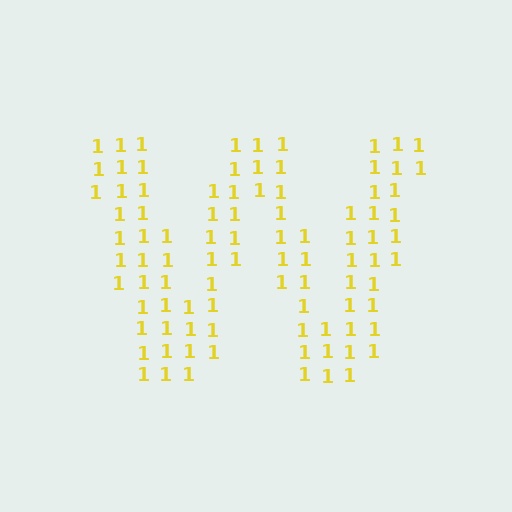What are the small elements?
The small elements are digit 1's.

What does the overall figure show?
The overall figure shows the letter W.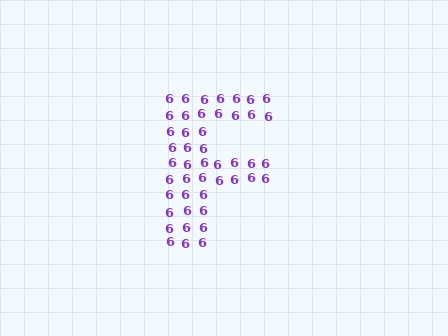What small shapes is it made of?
It is made of small digit 6's.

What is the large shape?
The large shape is the letter F.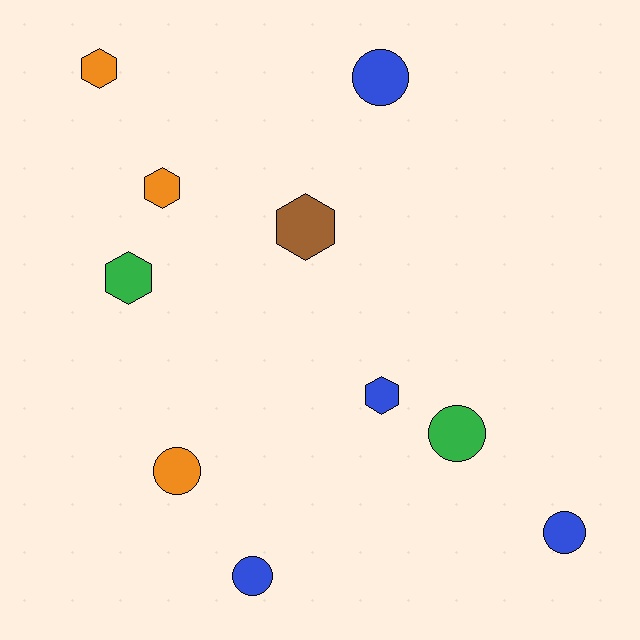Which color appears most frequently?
Blue, with 4 objects.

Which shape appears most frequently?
Hexagon, with 5 objects.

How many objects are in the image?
There are 10 objects.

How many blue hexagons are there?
There is 1 blue hexagon.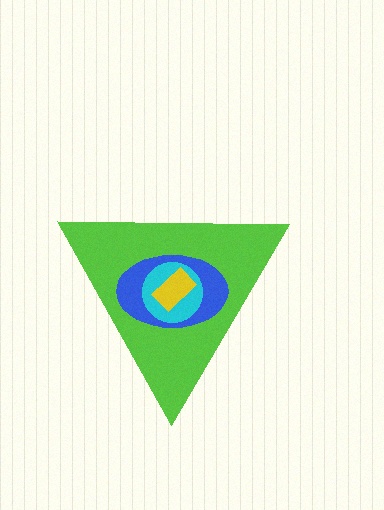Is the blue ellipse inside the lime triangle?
Yes.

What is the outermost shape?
The lime triangle.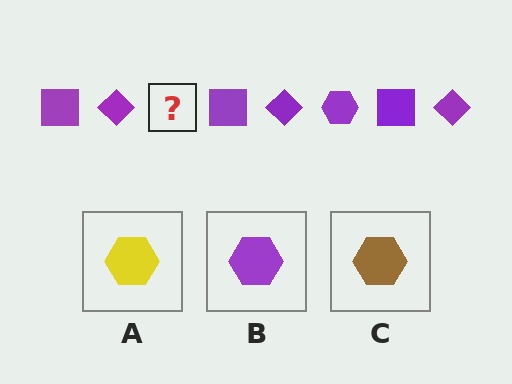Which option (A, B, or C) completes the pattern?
B.